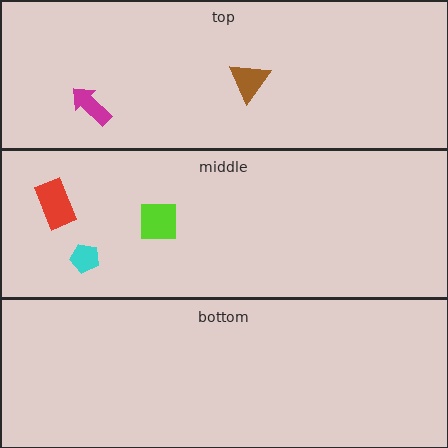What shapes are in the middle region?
The cyan pentagon, the red rectangle, the lime square.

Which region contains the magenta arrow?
The top region.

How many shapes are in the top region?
2.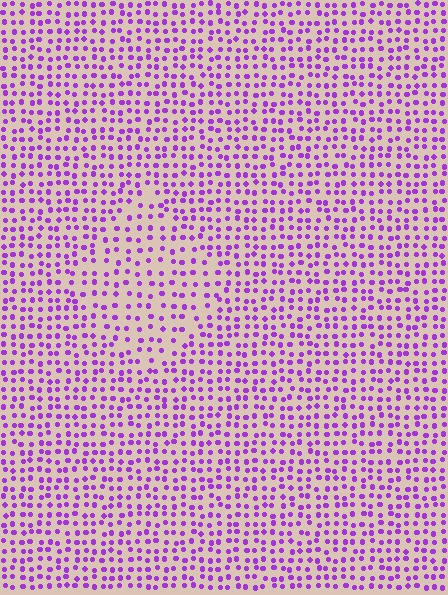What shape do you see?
I see a diamond.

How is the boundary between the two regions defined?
The boundary is defined by a change in element density (approximately 1.5x ratio). All elements are the same color, size, and shape.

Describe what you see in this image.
The image contains small purple elements arranged at two different densities. A diamond-shaped region is visible where the elements are less densely packed than the surrounding area.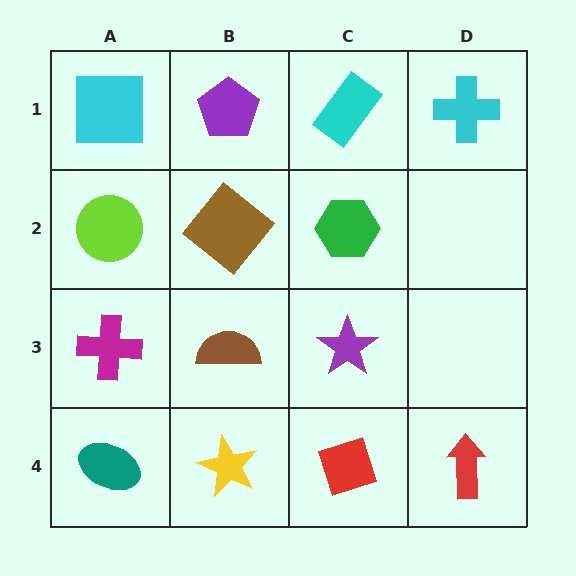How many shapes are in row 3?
3 shapes.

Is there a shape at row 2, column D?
No, that cell is empty.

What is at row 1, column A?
A cyan square.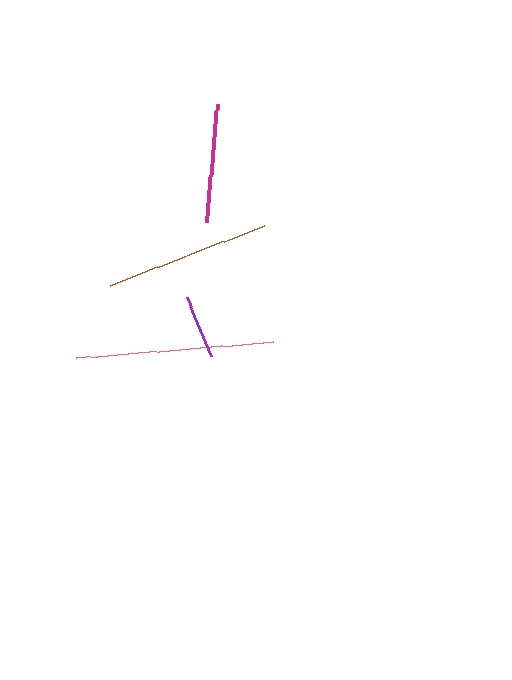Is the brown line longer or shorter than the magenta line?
The brown line is longer than the magenta line.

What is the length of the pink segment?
The pink segment is approximately 198 pixels long.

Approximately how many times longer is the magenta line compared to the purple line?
The magenta line is approximately 1.8 times the length of the purple line.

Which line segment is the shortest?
The purple line is the shortest at approximately 64 pixels.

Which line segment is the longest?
The pink line is the longest at approximately 198 pixels.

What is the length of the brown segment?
The brown segment is approximately 165 pixels long.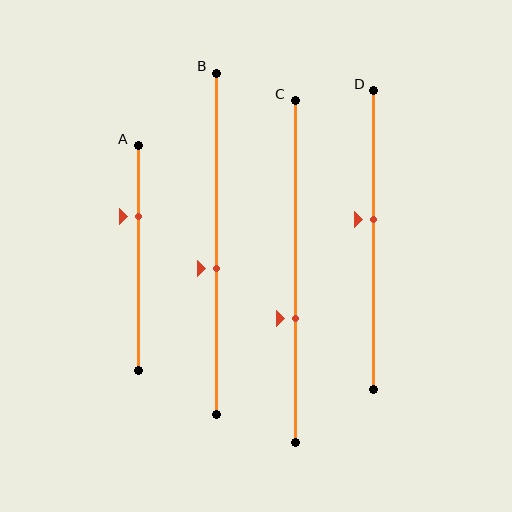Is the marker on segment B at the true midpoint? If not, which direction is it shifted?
No, the marker on segment B is shifted downward by about 7% of the segment length.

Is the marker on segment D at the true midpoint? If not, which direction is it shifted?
No, the marker on segment D is shifted upward by about 7% of the segment length.